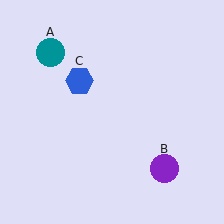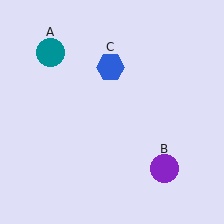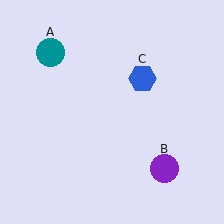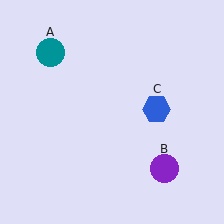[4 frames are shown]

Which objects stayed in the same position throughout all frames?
Teal circle (object A) and purple circle (object B) remained stationary.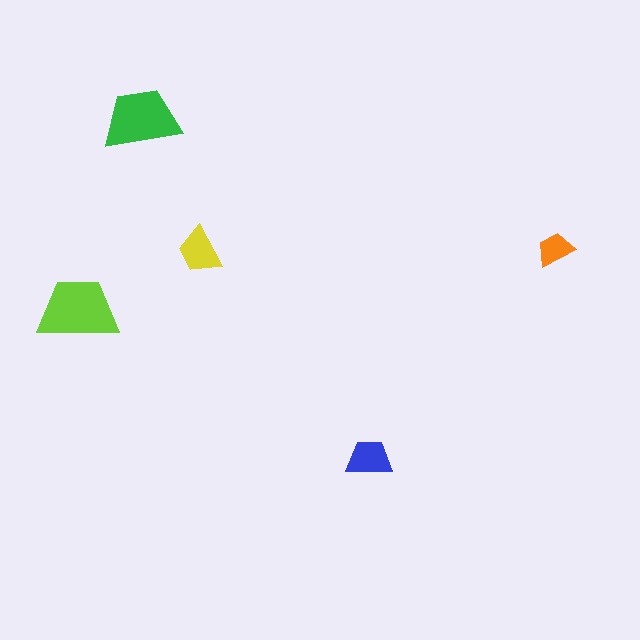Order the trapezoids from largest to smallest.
the lime one, the green one, the yellow one, the blue one, the orange one.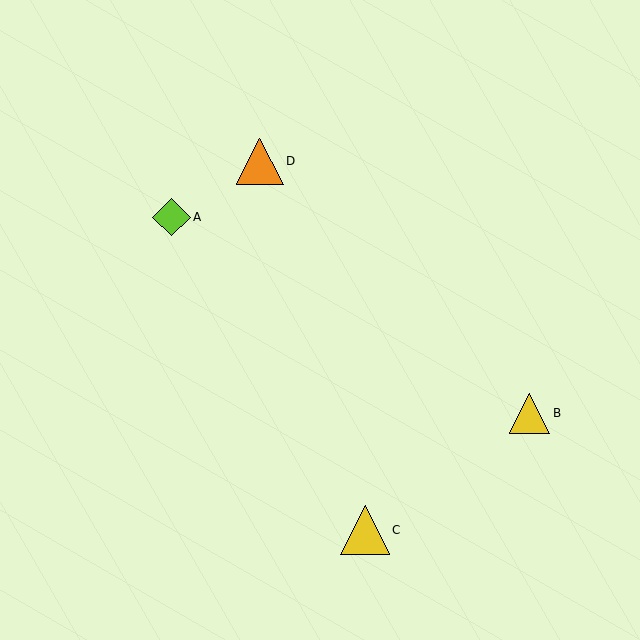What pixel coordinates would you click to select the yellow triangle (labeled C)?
Click at (365, 530) to select the yellow triangle C.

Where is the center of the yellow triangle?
The center of the yellow triangle is at (529, 413).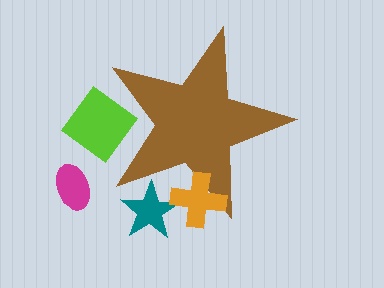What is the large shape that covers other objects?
A brown star.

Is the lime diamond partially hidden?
Yes, the lime diamond is partially hidden behind the brown star.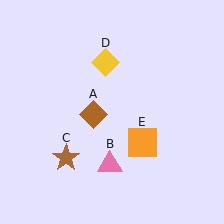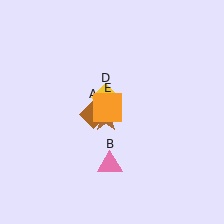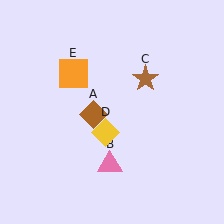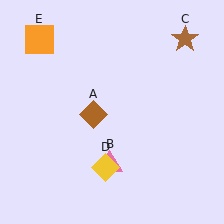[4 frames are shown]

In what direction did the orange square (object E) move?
The orange square (object E) moved up and to the left.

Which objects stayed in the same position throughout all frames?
Brown diamond (object A) and pink triangle (object B) remained stationary.